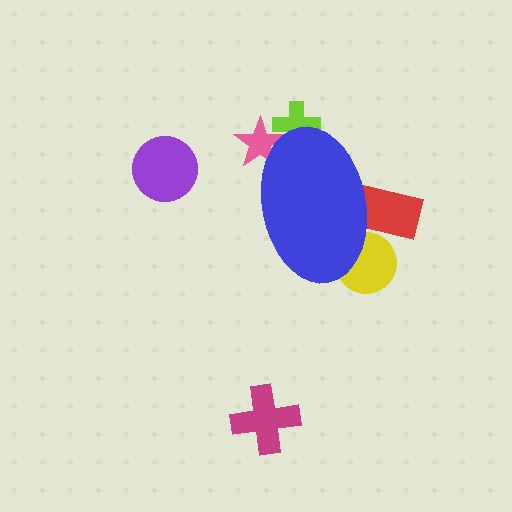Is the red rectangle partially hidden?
Yes, the red rectangle is partially hidden behind the blue ellipse.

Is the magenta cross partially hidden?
No, the magenta cross is fully visible.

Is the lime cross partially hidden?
Yes, the lime cross is partially hidden behind the blue ellipse.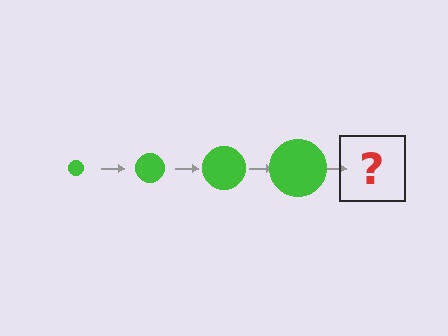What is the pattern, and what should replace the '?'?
The pattern is that the circle gets progressively larger each step. The '?' should be a green circle, larger than the previous one.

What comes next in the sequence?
The next element should be a green circle, larger than the previous one.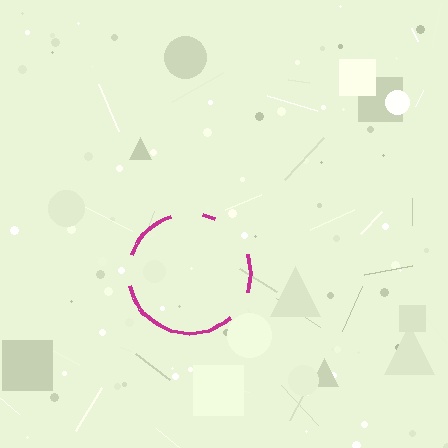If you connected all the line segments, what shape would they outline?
They would outline a circle.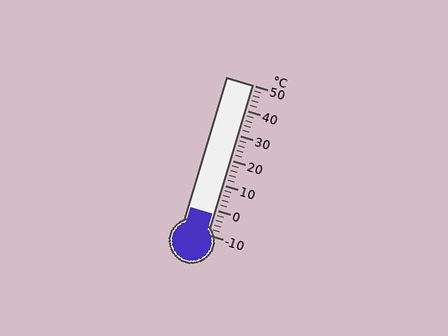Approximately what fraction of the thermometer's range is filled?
The thermometer is filled to approximately 15% of its range.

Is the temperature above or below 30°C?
The temperature is below 30°C.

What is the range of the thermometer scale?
The thermometer scale ranges from -10°C to 50°C.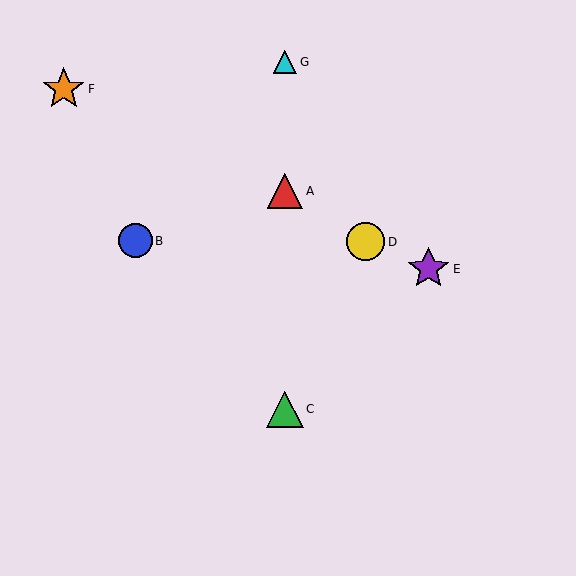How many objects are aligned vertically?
3 objects (A, C, G) are aligned vertically.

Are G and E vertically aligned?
No, G is at x≈285 and E is at x≈428.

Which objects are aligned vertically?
Objects A, C, G are aligned vertically.